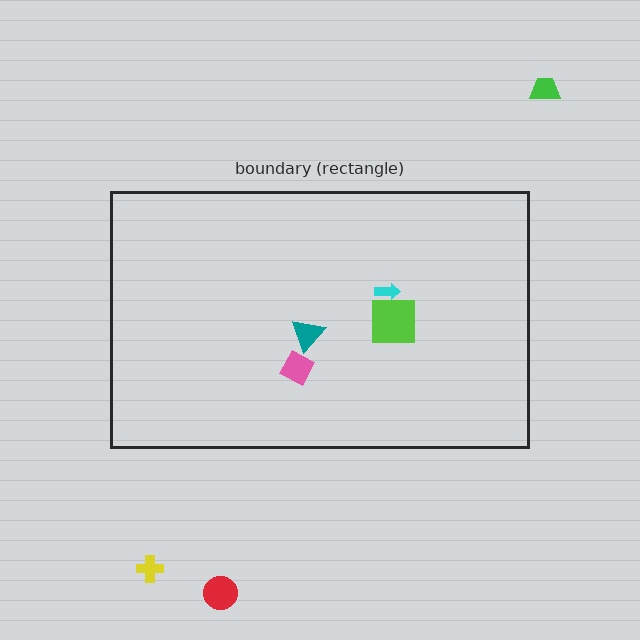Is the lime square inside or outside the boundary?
Inside.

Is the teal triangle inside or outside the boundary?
Inside.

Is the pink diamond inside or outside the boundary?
Inside.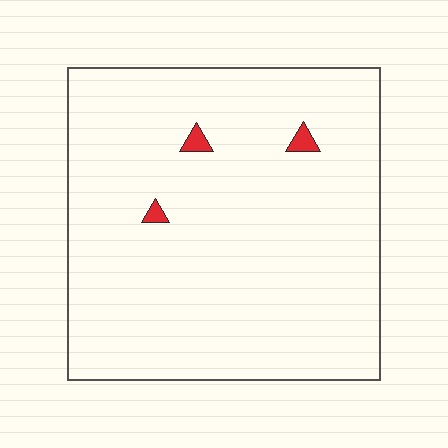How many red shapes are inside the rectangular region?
3.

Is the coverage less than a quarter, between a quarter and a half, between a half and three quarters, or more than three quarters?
Less than a quarter.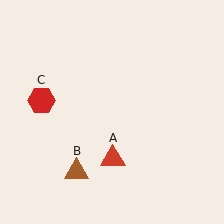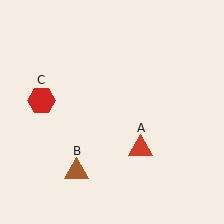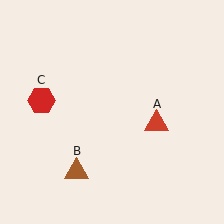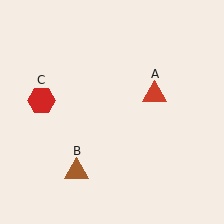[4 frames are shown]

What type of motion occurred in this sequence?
The red triangle (object A) rotated counterclockwise around the center of the scene.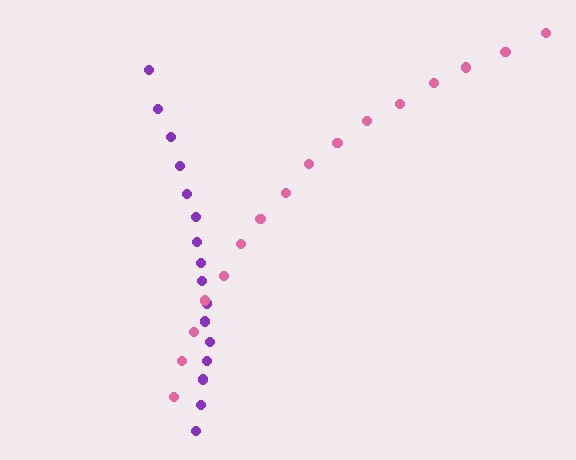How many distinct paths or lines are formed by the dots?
There are 2 distinct paths.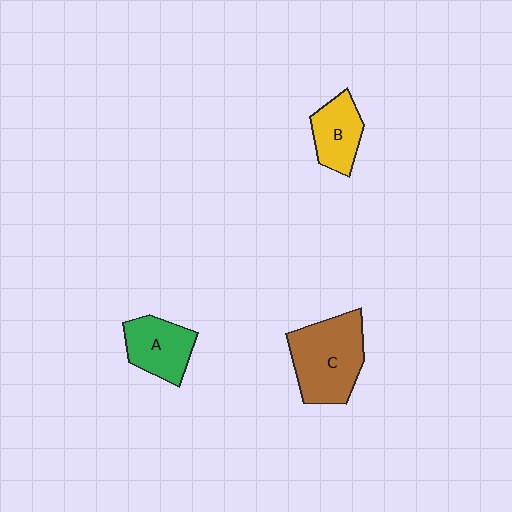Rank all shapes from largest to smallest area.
From largest to smallest: C (brown), A (green), B (yellow).